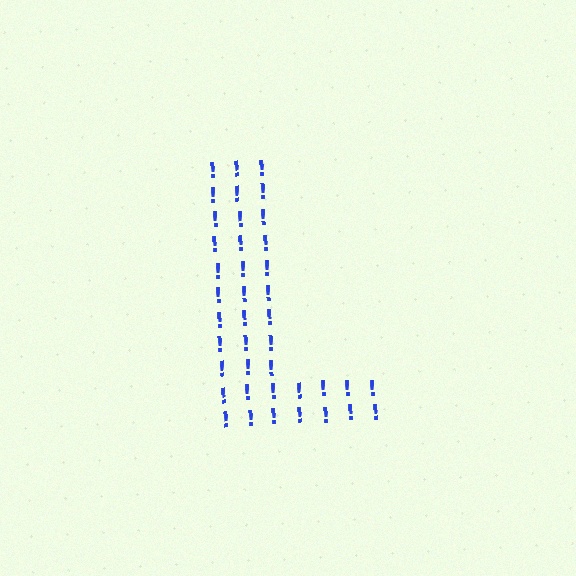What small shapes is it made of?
It is made of small exclamation marks.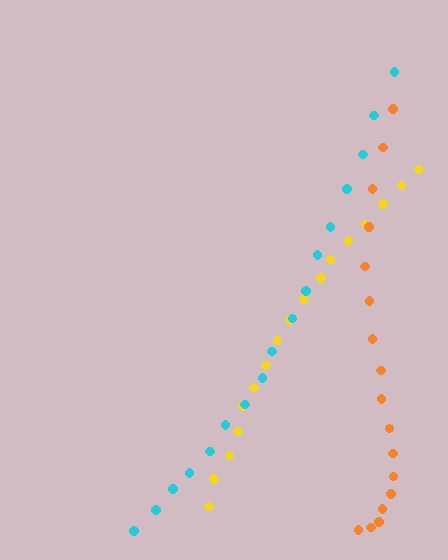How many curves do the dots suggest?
There are 3 distinct paths.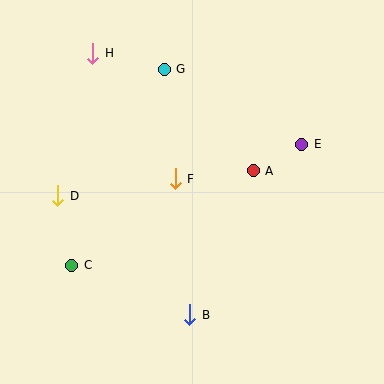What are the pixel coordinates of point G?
Point G is at (164, 69).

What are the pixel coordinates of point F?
Point F is at (175, 179).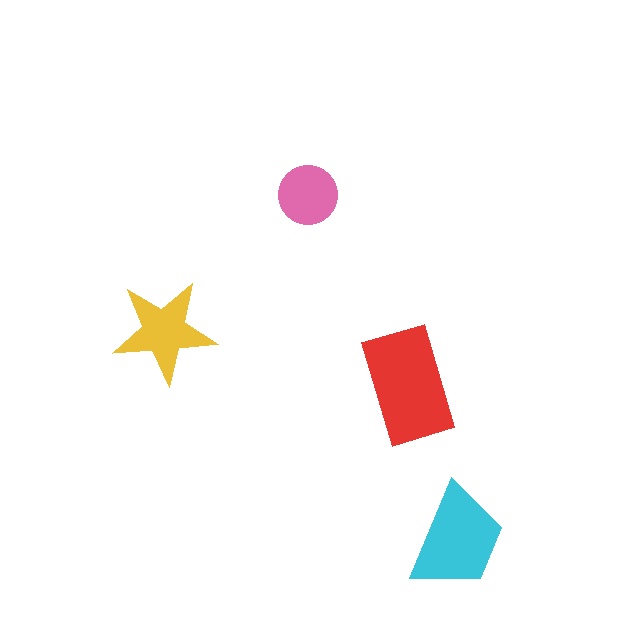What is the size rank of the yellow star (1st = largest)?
3rd.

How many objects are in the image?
There are 4 objects in the image.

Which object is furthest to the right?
The cyan trapezoid is rightmost.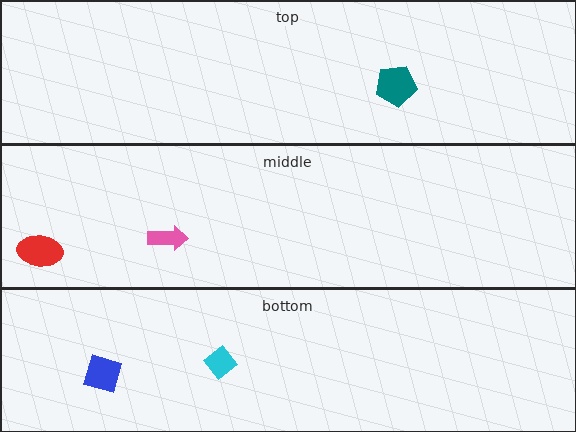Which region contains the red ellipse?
The middle region.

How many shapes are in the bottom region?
2.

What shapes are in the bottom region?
The blue square, the cyan diamond.